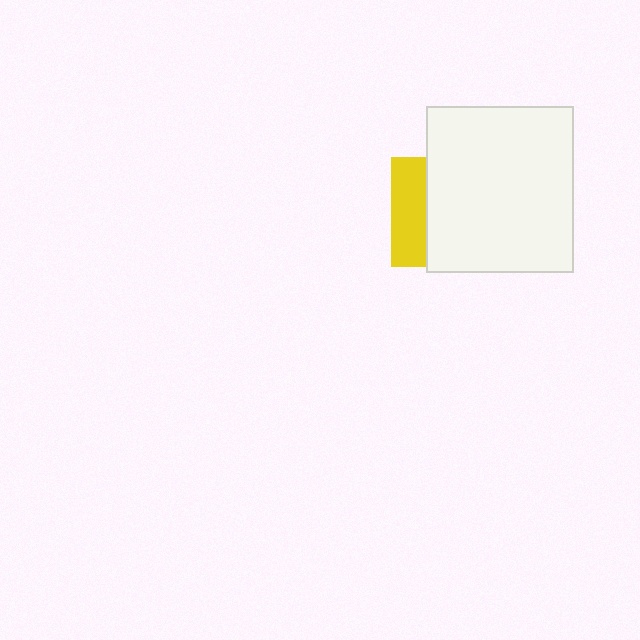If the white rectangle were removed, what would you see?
You would see the complete yellow square.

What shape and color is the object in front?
The object in front is a white rectangle.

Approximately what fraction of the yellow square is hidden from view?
Roughly 69% of the yellow square is hidden behind the white rectangle.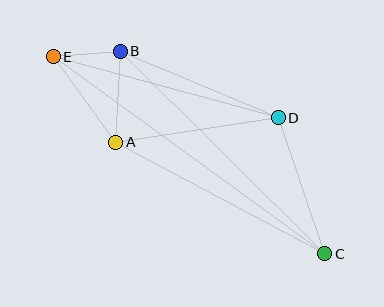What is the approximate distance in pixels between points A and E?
The distance between A and E is approximately 106 pixels.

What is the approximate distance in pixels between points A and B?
The distance between A and B is approximately 91 pixels.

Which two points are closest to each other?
Points B and E are closest to each other.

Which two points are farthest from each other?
Points C and E are farthest from each other.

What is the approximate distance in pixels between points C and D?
The distance between C and D is approximately 143 pixels.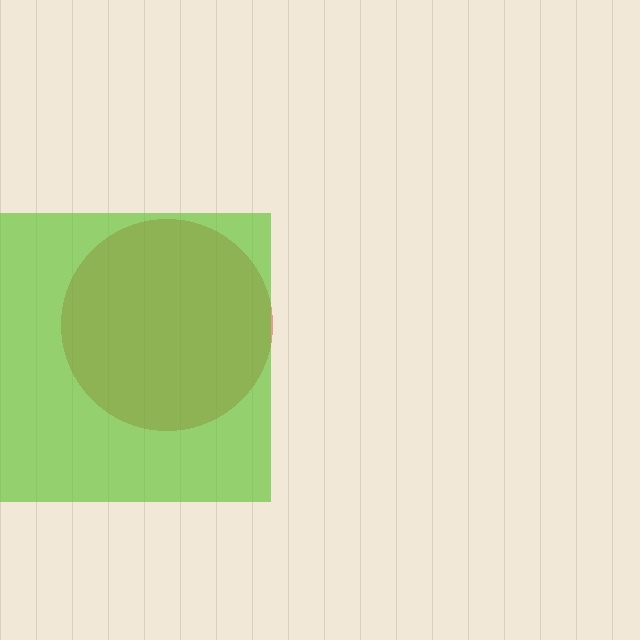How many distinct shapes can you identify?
There are 2 distinct shapes: a red circle, a lime square.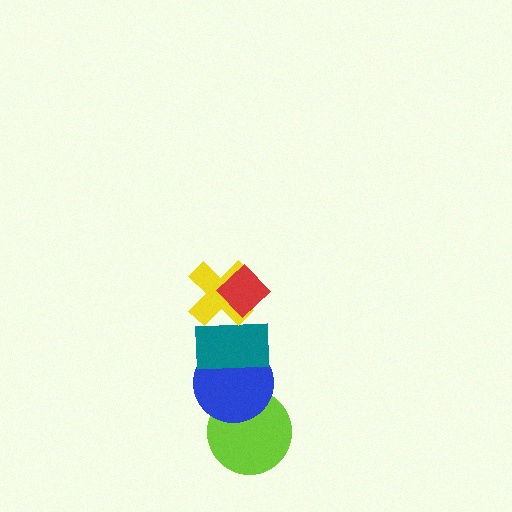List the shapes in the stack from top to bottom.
From top to bottom: the red diamond, the yellow cross, the teal rectangle, the blue circle, the lime circle.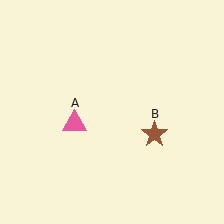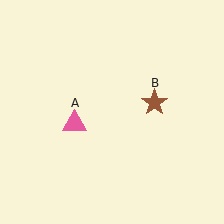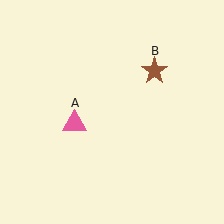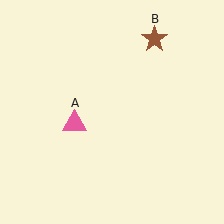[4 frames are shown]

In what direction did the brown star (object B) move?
The brown star (object B) moved up.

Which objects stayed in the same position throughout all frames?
Pink triangle (object A) remained stationary.